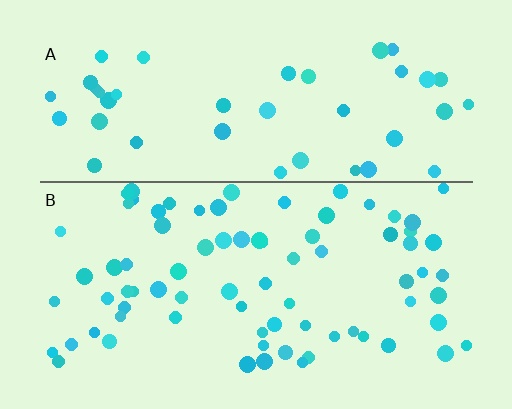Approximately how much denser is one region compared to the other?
Approximately 1.8× — region B over region A.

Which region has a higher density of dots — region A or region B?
B (the bottom).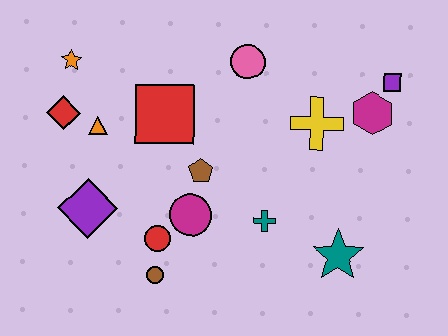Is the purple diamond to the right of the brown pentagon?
No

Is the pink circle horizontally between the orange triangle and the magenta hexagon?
Yes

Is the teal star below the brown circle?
No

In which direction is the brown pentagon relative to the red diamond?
The brown pentagon is to the right of the red diamond.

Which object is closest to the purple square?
The magenta hexagon is closest to the purple square.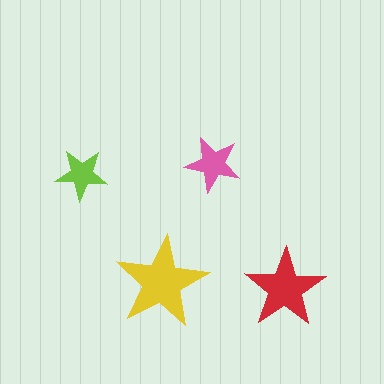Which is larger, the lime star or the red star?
The red one.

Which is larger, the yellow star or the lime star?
The yellow one.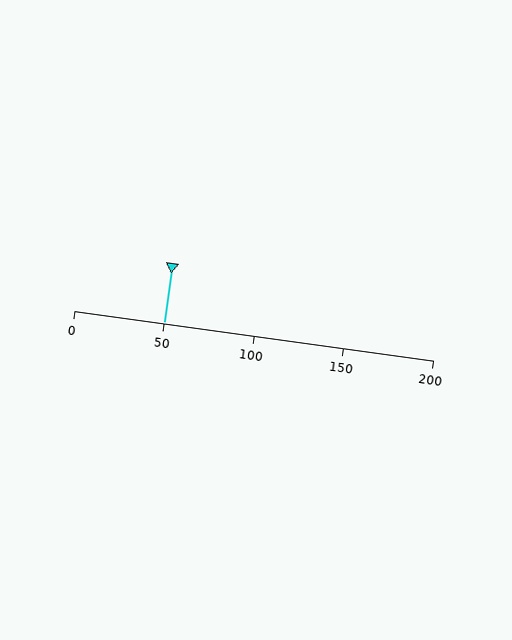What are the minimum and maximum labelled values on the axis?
The axis runs from 0 to 200.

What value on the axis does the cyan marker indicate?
The marker indicates approximately 50.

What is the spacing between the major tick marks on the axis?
The major ticks are spaced 50 apart.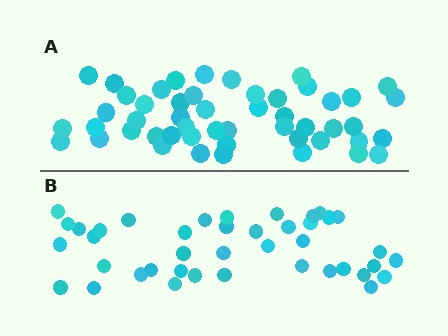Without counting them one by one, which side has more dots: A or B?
Region A (the top region) has more dots.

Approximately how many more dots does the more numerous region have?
Region A has roughly 8 or so more dots than region B.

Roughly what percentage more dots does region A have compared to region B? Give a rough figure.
About 20% more.